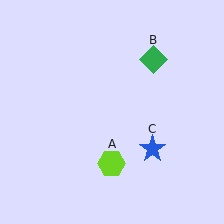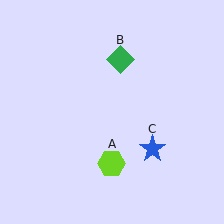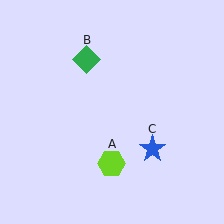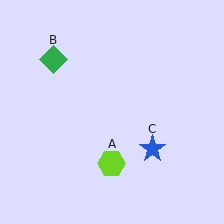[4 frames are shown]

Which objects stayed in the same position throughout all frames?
Lime hexagon (object A) and blue star (object C) remained stationary.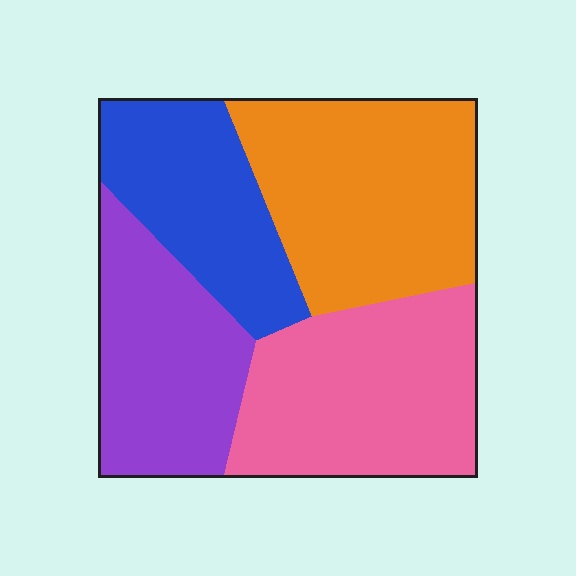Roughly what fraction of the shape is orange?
Orange covers around 30% of the shape.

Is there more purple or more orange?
Orange.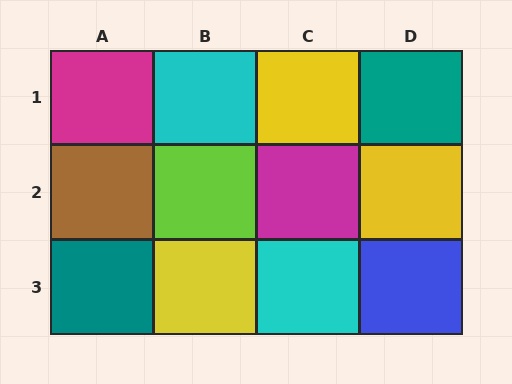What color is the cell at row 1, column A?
Magenta.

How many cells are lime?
1 cell is lime.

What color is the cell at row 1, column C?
Yellow.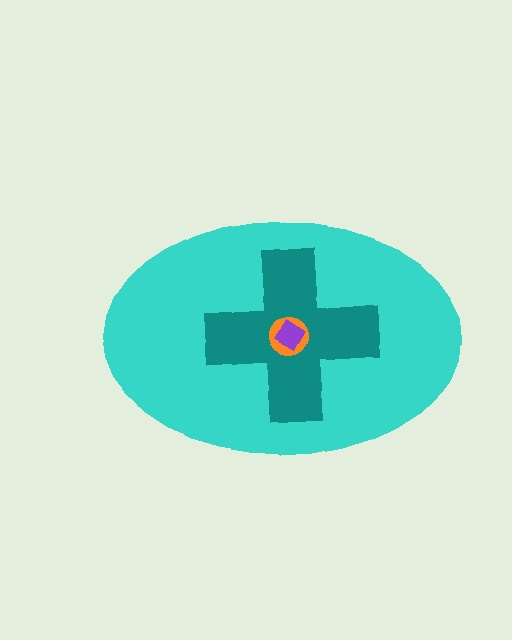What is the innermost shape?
The purple diamond.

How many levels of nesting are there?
4.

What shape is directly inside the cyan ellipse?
The teal cross.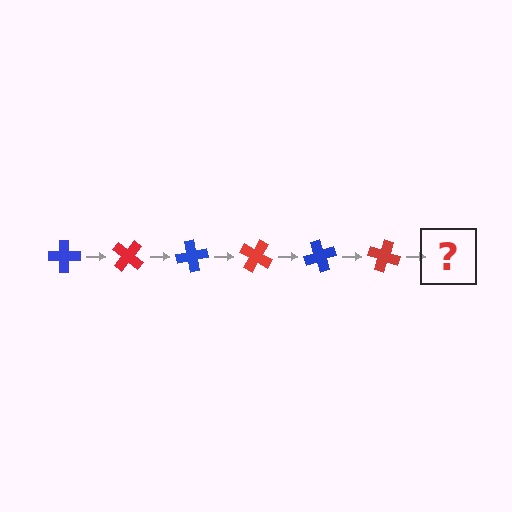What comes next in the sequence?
The next element should be a blue cross, rotated 240 degrees from the start.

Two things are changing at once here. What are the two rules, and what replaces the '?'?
The two rules are that it rotates 40 degrees each step and the color cycles through blue and red. The '?' should be a blue cross, rotated 240 degrees from the start.